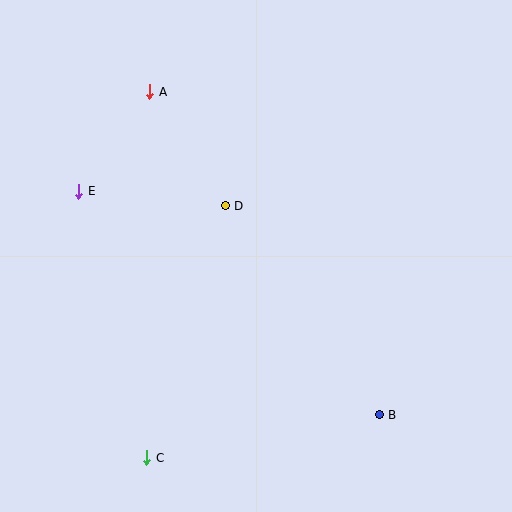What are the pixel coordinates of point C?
Point C is at (147, 458).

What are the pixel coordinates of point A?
Point A is at (150, 92).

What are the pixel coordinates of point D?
Point D is at (225, 206).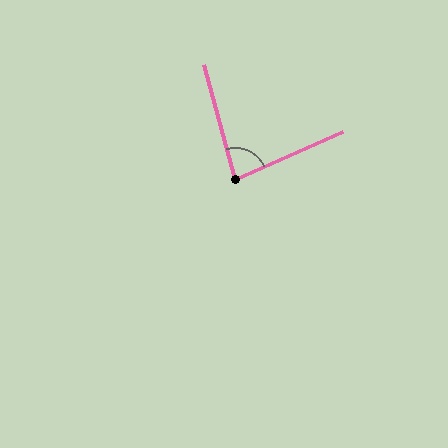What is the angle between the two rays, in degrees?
Approximately 81 degrees.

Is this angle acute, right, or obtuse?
It is acute.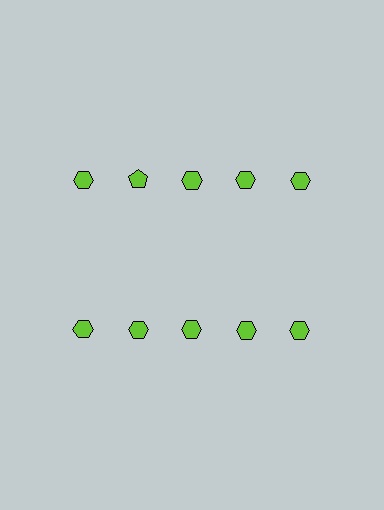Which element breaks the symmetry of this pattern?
The lime pentagon in the top row, second from left column breaks the symmetry. All other shapes are lime hexagons.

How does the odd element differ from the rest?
It has a different shape: pentagon instead of hexagon.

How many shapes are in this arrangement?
There are 10 shapes arranged in a grid pattern.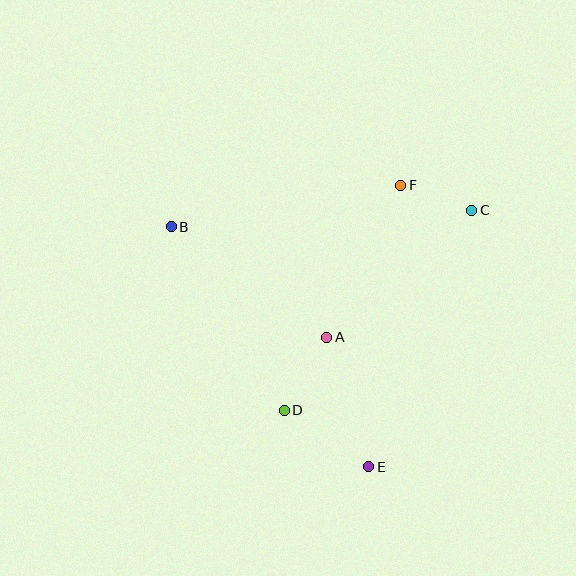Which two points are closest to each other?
Points C and F are closest to each other.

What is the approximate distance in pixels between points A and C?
The distance between A and C is approximately 193 pixels.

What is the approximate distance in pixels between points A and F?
The distance between A and F is approximately 169 pixels.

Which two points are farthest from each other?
Points B and E are farthest from each other.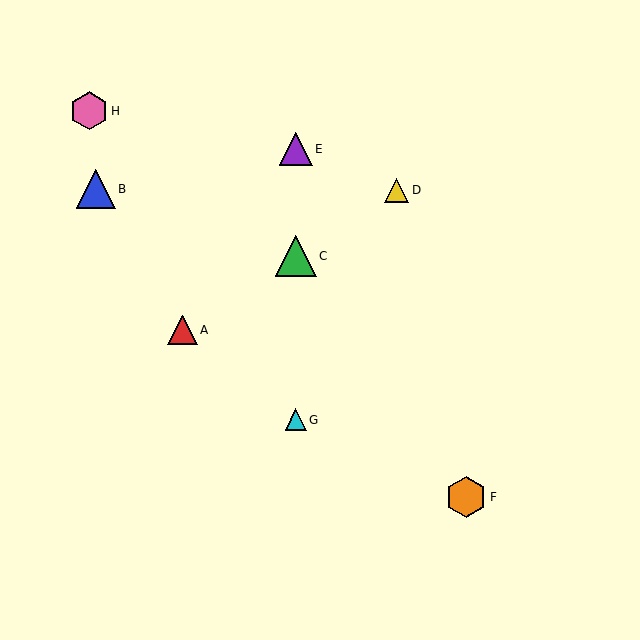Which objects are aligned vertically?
Objects C, E, G are aligned vertically.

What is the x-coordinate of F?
Object F is at x≈466.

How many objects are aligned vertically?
3 objects (C, E, G) are aligned vertically.